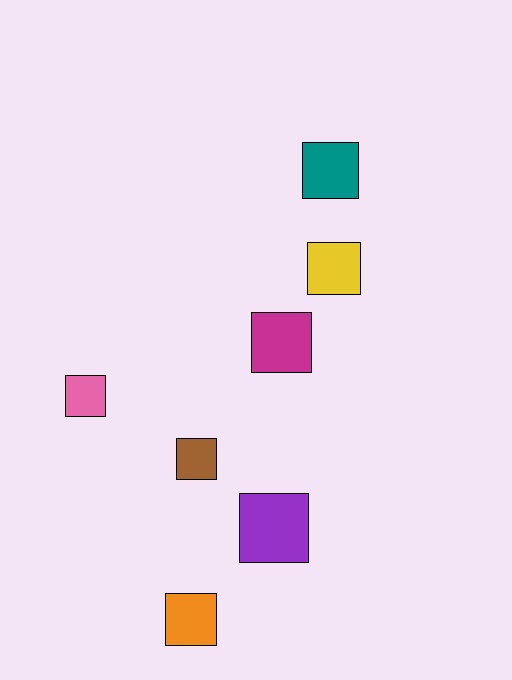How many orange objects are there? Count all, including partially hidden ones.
There is 1 orange object.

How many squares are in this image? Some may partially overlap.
There are 7 squares.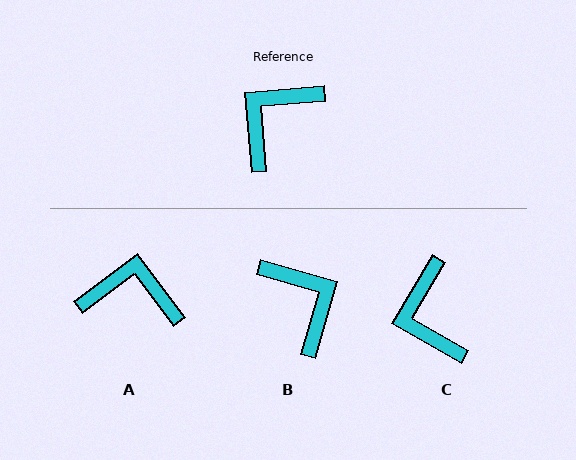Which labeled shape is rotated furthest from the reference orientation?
B, about 111 degrees away.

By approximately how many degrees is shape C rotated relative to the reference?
Approximately 55 degrees counter-clockwise.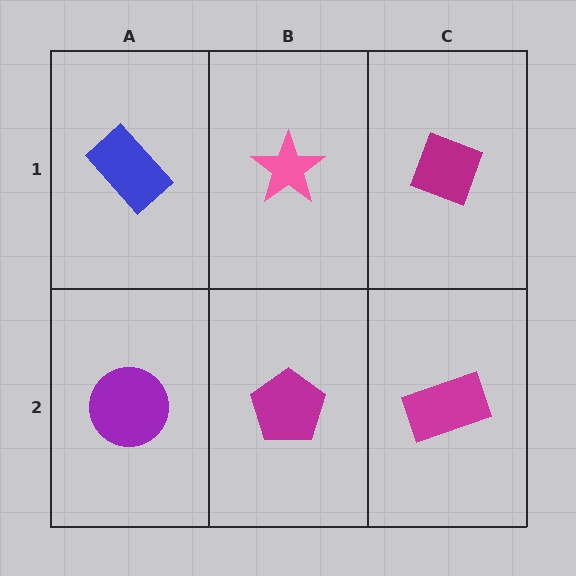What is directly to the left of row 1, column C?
A pink star.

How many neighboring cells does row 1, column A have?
2.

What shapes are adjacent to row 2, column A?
A blue rectangle (row 1, column A), a magenta pentagon (row 2, column B).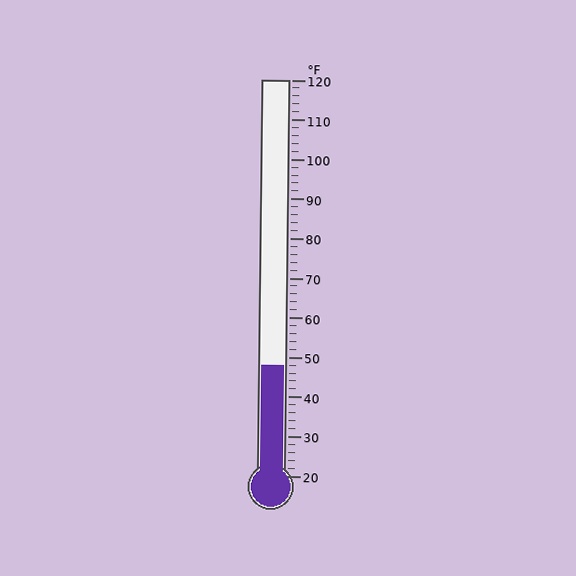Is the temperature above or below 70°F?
The temperature is below 70°F.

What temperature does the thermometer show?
The thermometer shows approximately 48°F.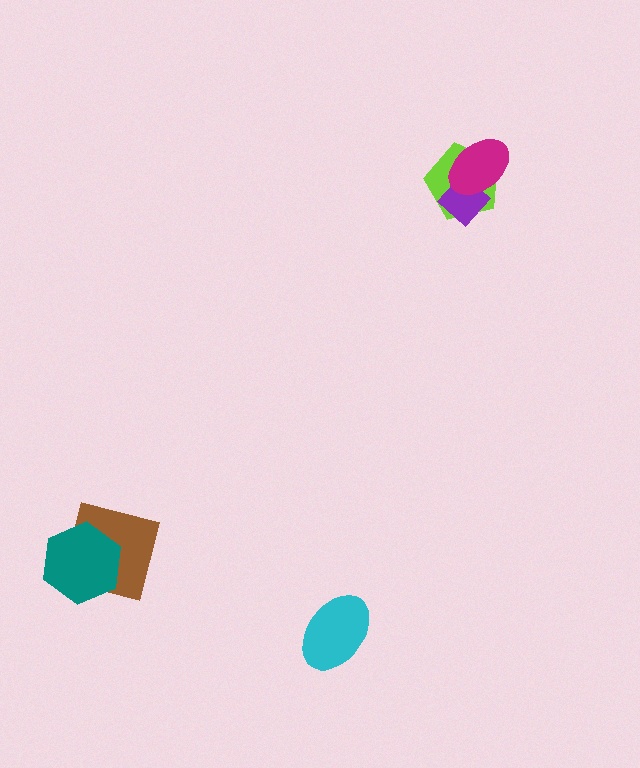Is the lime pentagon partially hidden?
Yes, it is partially covered by another shape.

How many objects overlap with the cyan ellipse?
0 objects overlap with the cyan ellipse.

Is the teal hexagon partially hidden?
No, no other shape covers it.